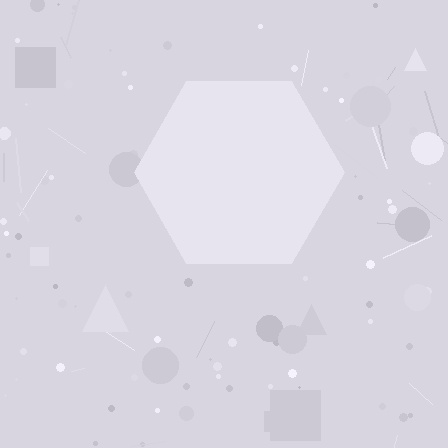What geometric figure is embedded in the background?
A hexagon is embedded in the background.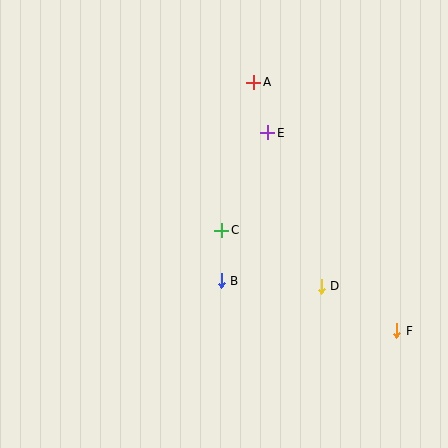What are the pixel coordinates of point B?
Point B is at (221, 281).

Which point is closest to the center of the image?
Point C at (222, 230) is closest to the center.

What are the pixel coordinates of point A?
Point A is at (254, 82).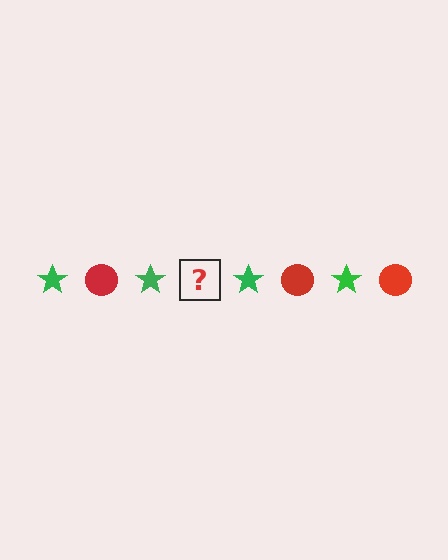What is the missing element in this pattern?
The missing element is a red circle.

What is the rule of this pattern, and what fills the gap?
The rule is that the pattern alternates between green star and red circle. The gap should be filled with a red circle.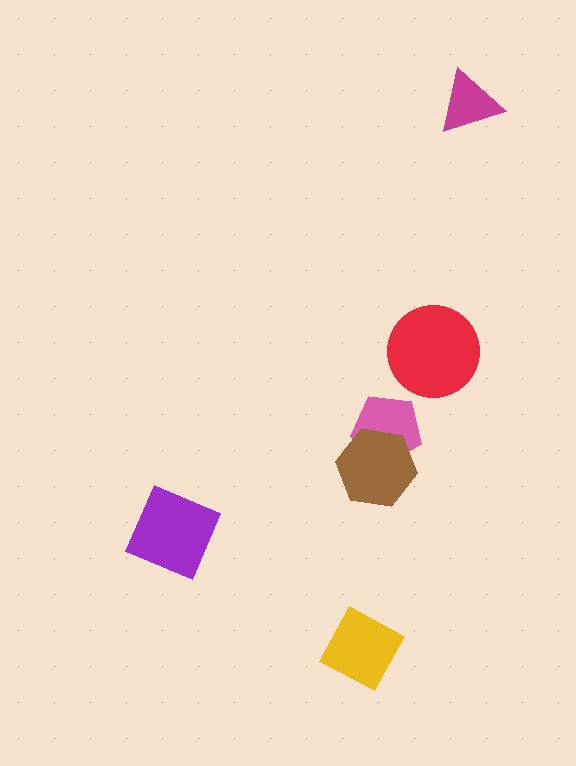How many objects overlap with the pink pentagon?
1 object overlaps with the pink pentagon.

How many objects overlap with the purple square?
0 objects overlap with the purple square.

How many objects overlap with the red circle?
0 objects overlap with the red circle.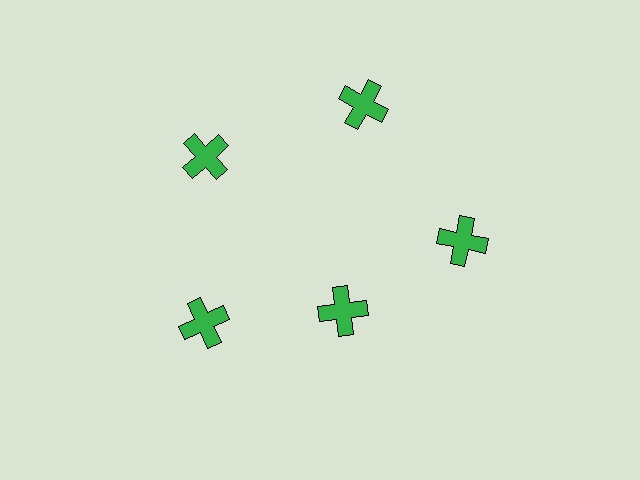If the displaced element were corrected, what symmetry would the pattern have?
It would have 5-fold rotational symmetry — the pattern would map onto itself every 72 degrees.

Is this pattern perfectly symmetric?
No. The 5 green crosses are arranged in a ring, but one element near the 5 o'clock position is pulled inward toward the center, breaking the 5-fold rotational symmetry.